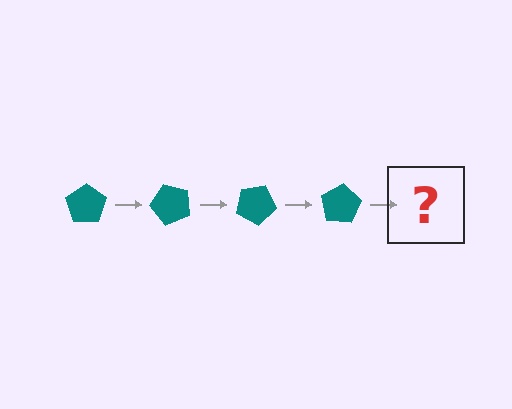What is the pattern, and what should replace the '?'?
The pattern is that the pentagon rotates 50 degrees each step. The '?' should be a teal pentagon rotated 200 degrees.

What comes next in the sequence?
The next element should be a teal pentagon rotated 200 degrees.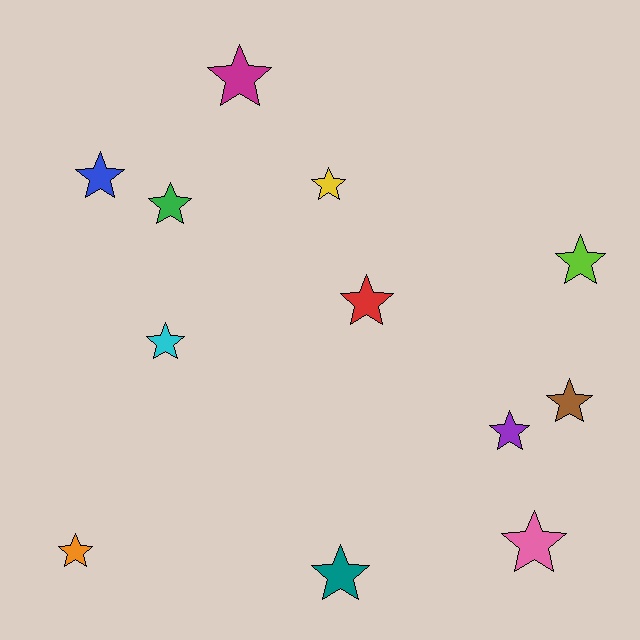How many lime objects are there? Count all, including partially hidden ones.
There is 1 lime object.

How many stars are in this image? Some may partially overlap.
There are 12 stars.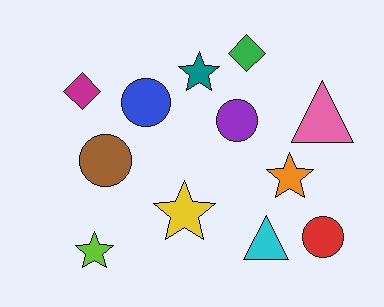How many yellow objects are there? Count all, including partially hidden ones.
There is 1 yellow object.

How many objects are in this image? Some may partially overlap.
There are 12 objects.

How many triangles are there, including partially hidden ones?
There are 2 triangles.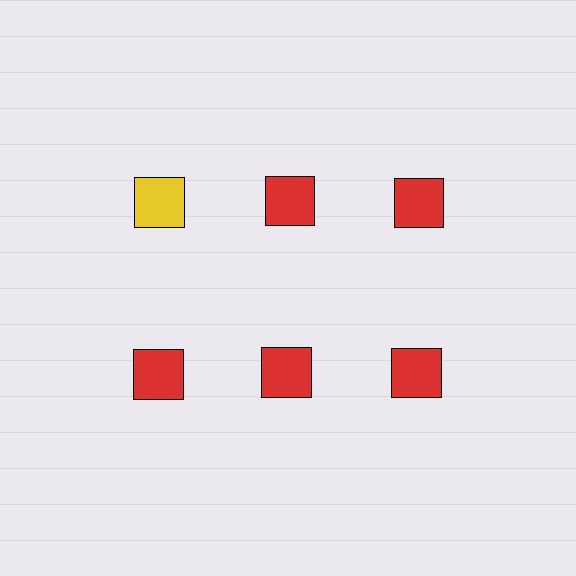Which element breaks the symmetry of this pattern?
The yellow square in the top row, leftmost column breaks the symmetry. All other shapes are red squares.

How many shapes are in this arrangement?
There are 6 shapes arranged in a grid pattern.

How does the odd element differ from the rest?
It has a different color: yellow instead of red.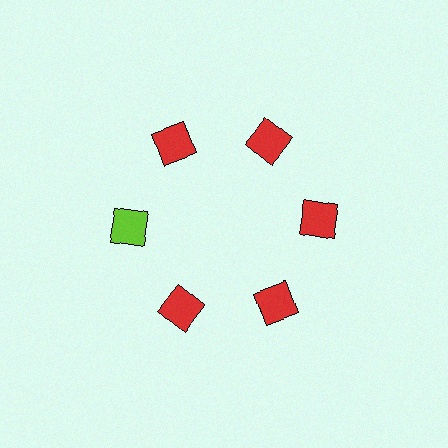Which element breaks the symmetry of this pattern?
The lime diamond at roughly the 9 o'clock position breaks the symmetry. All other shapes are red diamonds.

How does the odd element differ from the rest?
It has a different color: lime instead of red.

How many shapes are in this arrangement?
There are 6 shapes arranged in a ring pattern.